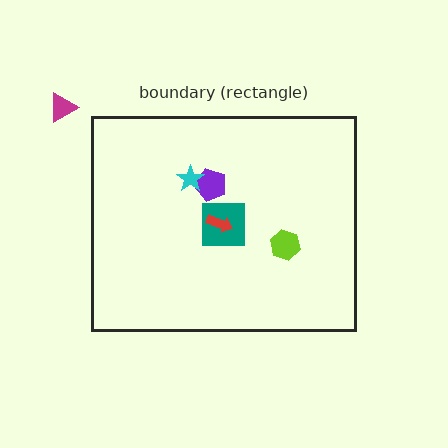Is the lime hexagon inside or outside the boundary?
Inside.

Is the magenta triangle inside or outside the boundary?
Outside.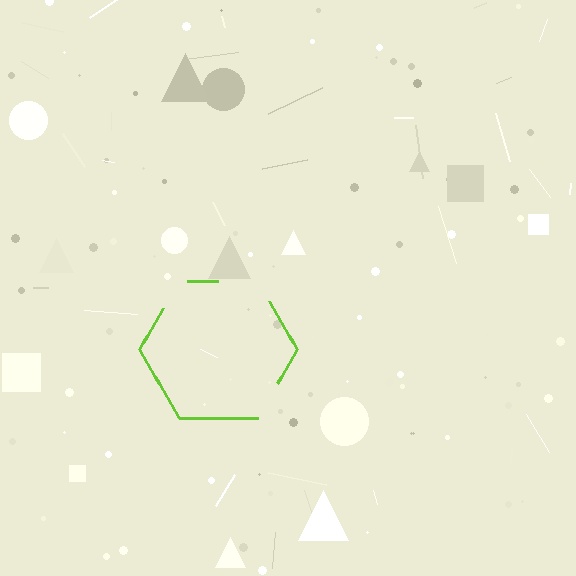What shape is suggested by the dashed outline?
The dashed outline suggests a hexagon.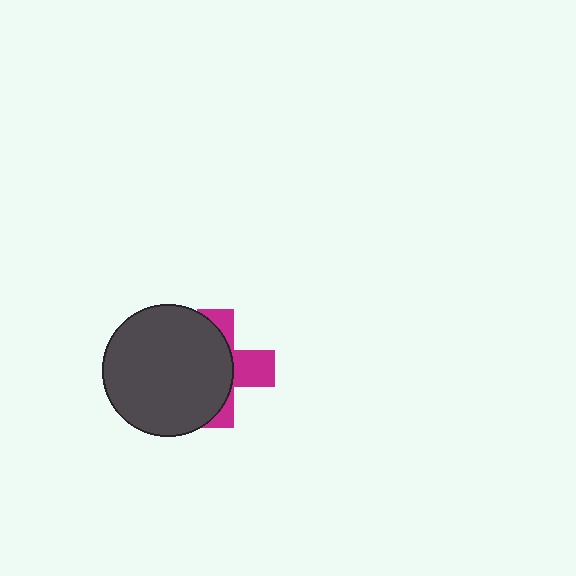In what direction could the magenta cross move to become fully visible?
The magenta cross could move right. That would shift it out from behind the dark gray circle entirely.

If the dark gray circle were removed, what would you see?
You would see the complete magenta cross.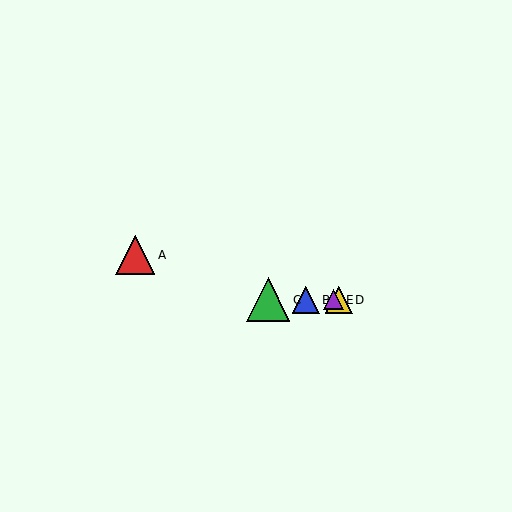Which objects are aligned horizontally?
Objects B, C, D, E are aligned horizontally.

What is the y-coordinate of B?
Object B is at y≈300.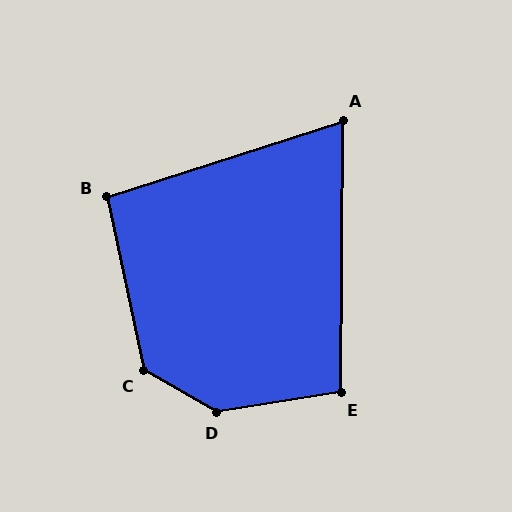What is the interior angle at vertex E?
Approximately 99 degrees (obtuse).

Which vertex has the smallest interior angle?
A, at approximately 72 degrees.